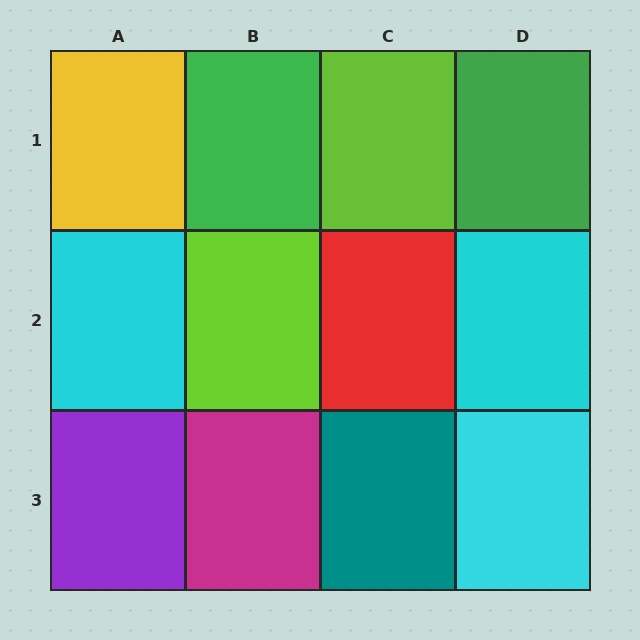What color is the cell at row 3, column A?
Purple.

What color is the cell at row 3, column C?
Teal.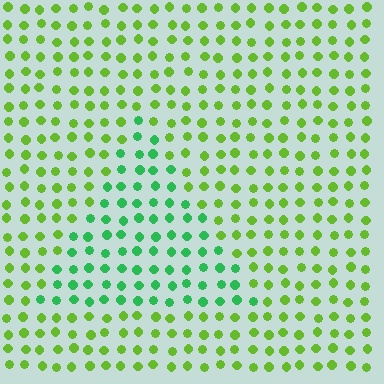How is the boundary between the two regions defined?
The boundary is defined purely by a slight shift in hue (about 41 degrees). Spacing, size, and orientation are identical on both sides.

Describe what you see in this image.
The image is filled with small lime elements in a uniform arrangement. A triangle-shaped region is visible where the elements are tinted to a slightly different hue, forming a subtle color boundary.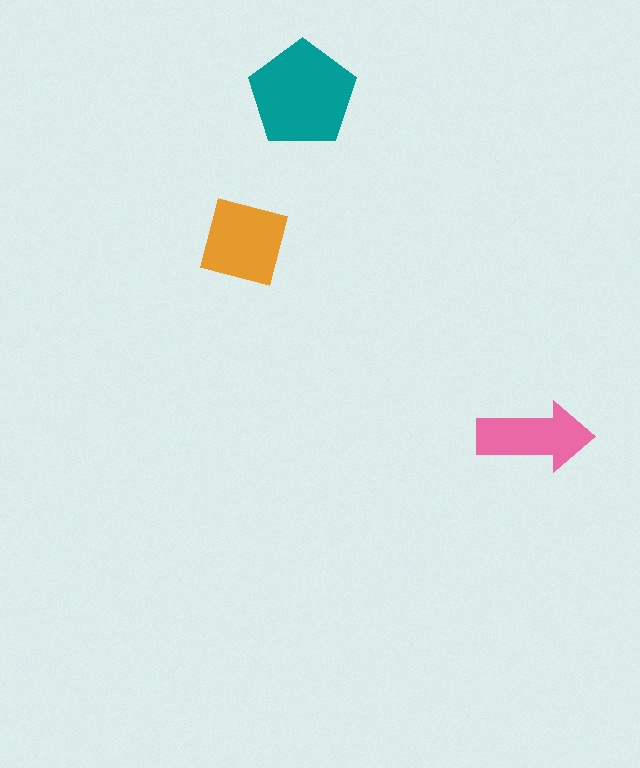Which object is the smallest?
The pink arrow.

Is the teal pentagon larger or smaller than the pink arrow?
Larger.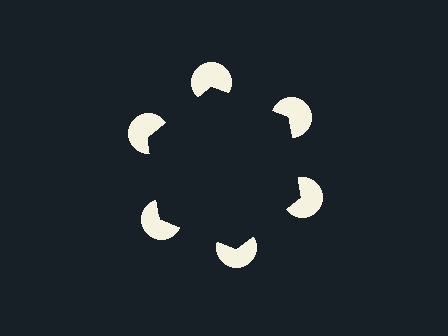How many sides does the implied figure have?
6 sides.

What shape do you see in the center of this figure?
An illusory hexagon — its edges are inferred from the aligned wedge cuts in the pac-man discs, not physically drawn.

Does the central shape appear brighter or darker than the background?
It typically appears slightly darker than the background, even though no actual brightness change is drawn.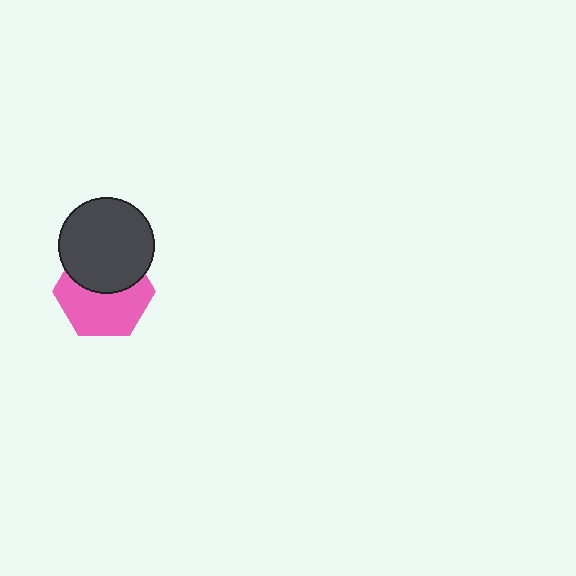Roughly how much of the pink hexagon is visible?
About half of it is visible (roughly 57%).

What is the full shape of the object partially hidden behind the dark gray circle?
The partially hidden object is a pink hexagon.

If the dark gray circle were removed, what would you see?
You would see the complete pink hexagon.